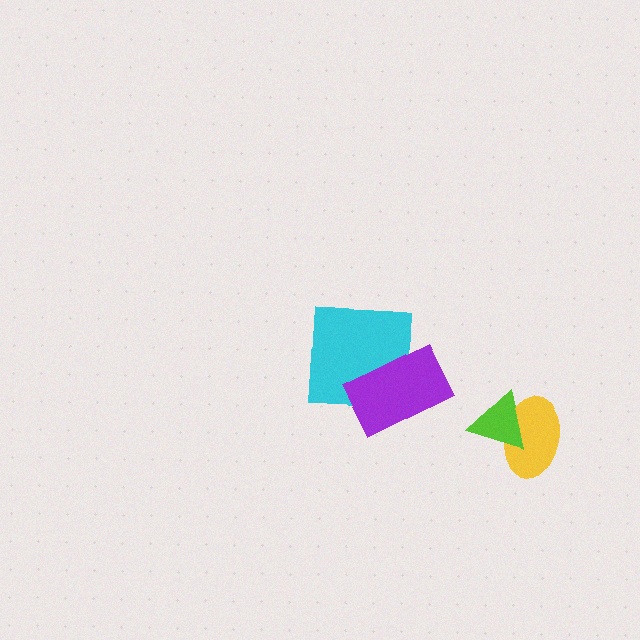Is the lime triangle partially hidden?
No, no other shape covers it.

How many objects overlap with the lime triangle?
1 object overlaps with the lime triangle.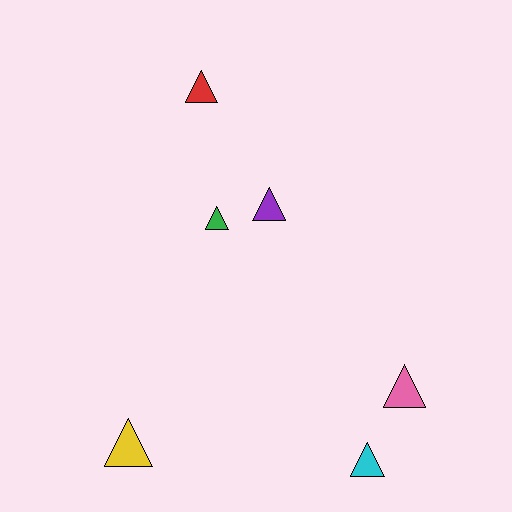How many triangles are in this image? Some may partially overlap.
There are 6 triangles.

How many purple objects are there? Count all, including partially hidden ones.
There is 1 purple object.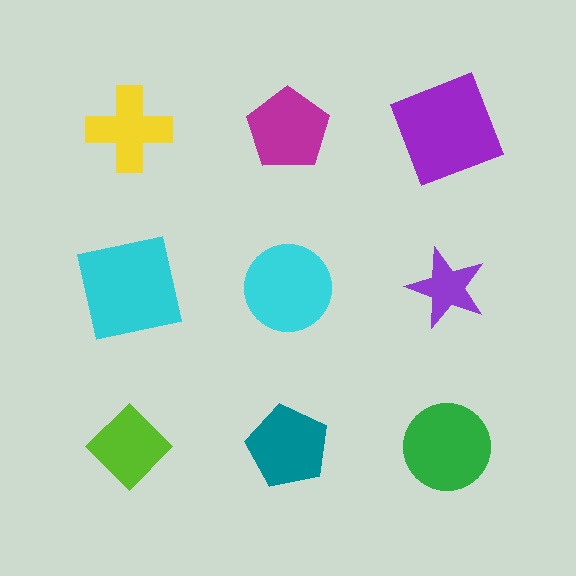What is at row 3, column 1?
A lime diamond.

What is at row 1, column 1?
A yellow cross.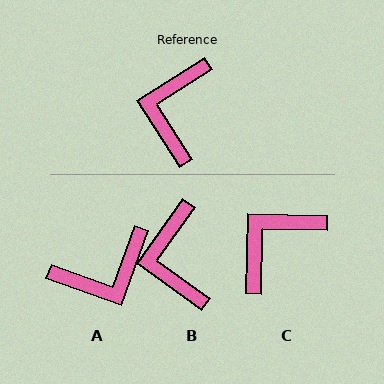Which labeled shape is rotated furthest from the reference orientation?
A, about 128 degrees away.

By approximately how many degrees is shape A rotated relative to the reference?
Approximately 128 degrees counter-clockwise.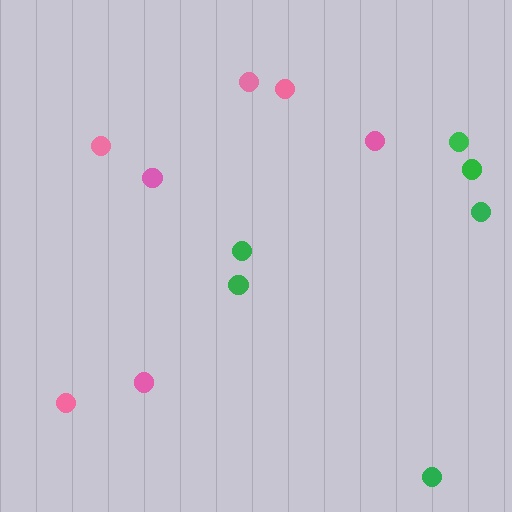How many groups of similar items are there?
There are 2 groups: one group of pink circles (7) and one group of green circles (6).